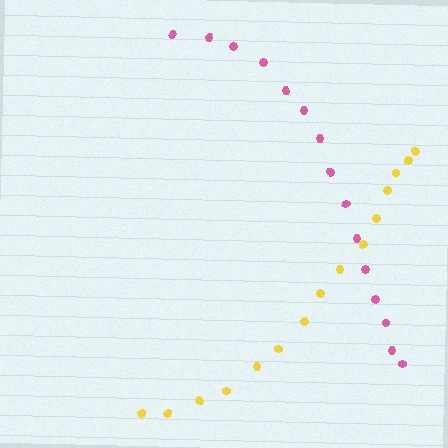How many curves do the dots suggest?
There are 2 distinct paths.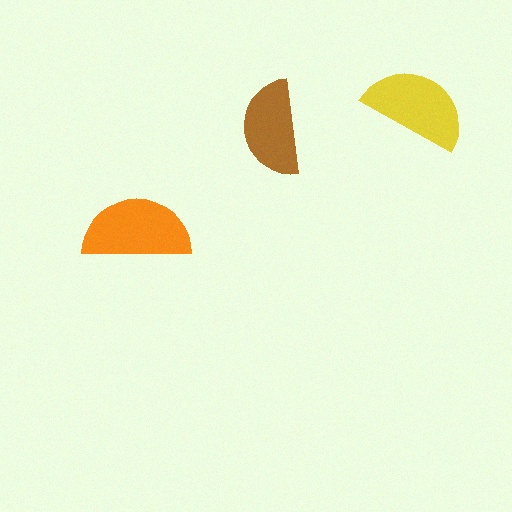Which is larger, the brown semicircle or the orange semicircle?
The orange one.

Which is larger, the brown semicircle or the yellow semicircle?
The yellow one.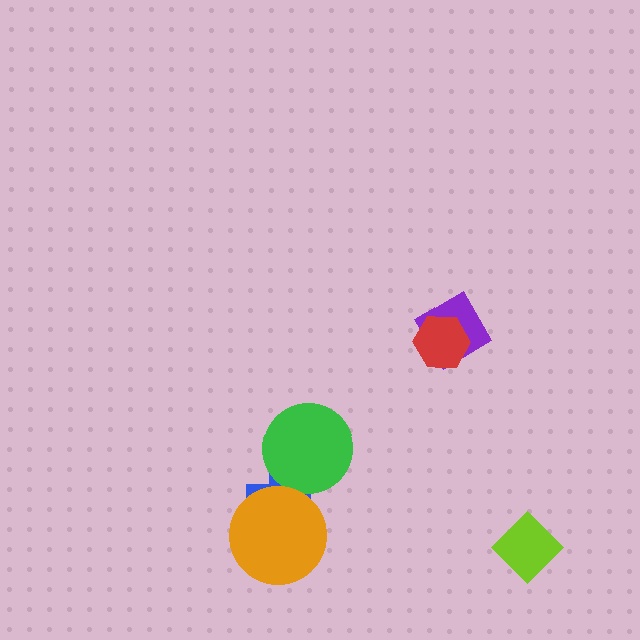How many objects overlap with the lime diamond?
0 objects overlap with the lime diamond.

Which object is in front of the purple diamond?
The red hexagon is in front of the purple diamond.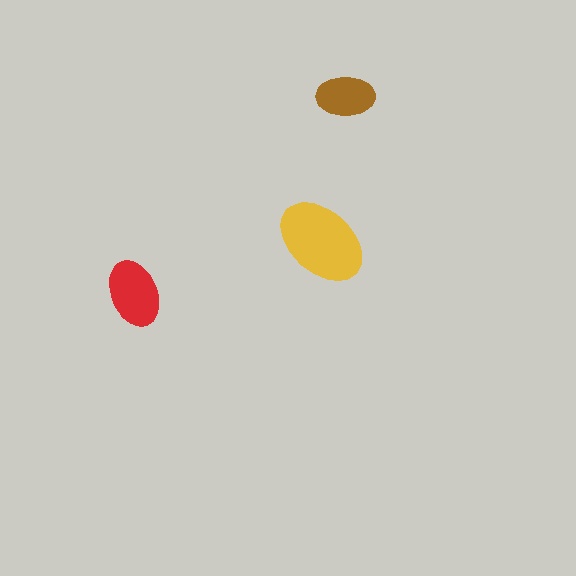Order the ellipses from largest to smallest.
the yellow one, the red one, the brown one.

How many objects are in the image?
There are 3 objects in the image.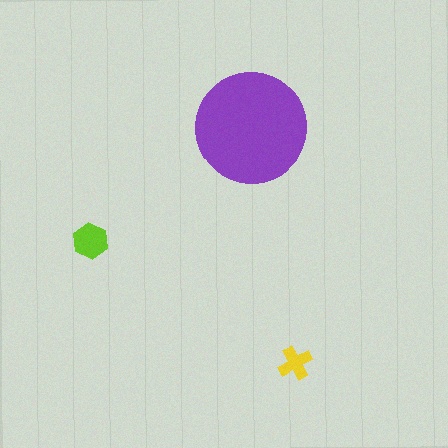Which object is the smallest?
The yellow cross.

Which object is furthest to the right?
The yellow cross is rightmost.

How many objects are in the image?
There are 3 objects in the image.